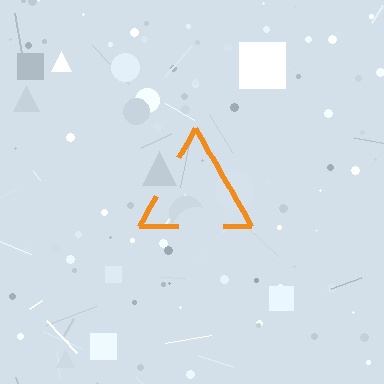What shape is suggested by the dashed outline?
The dashed outline suggests a triangle.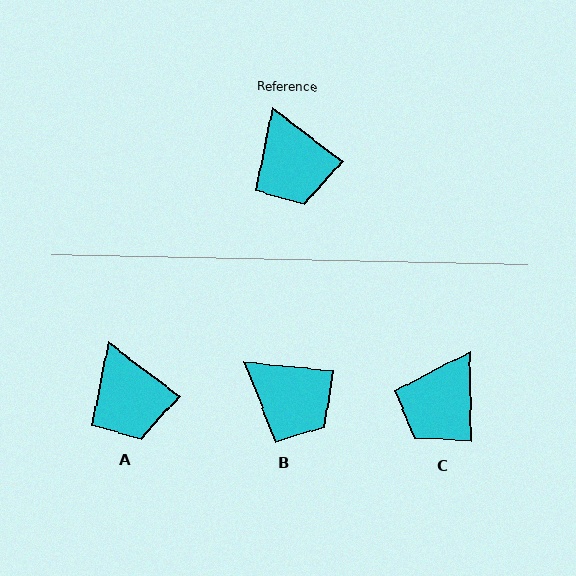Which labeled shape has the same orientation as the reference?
A.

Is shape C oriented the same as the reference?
No, it is off by about 52 degrees.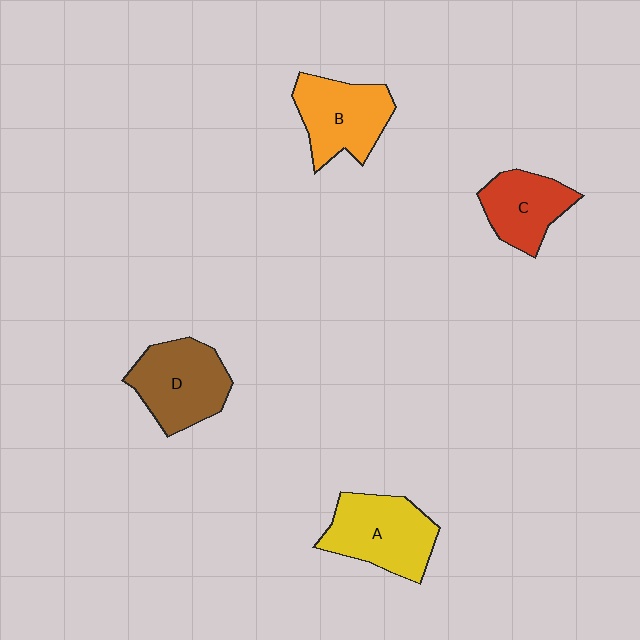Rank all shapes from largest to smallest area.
From largest to smallest: A (yellow), D (brown), B (orange), C (red).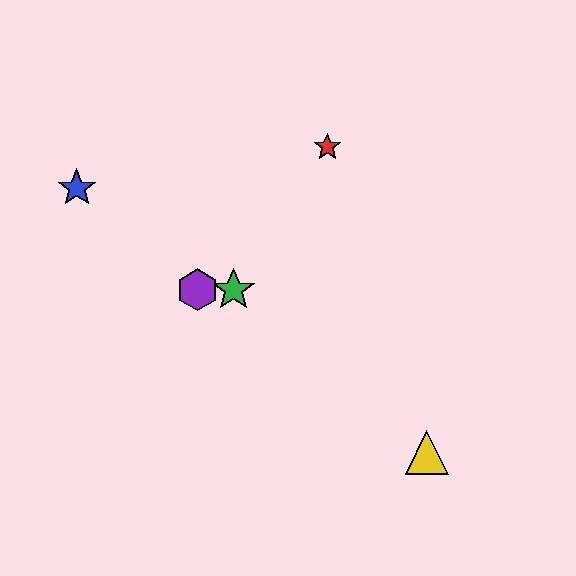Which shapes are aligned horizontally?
The green star, the purple hexagon are aligned horizontally.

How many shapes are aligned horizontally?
2 shapes (the green star, the purple hexagon) are aligned horizontally.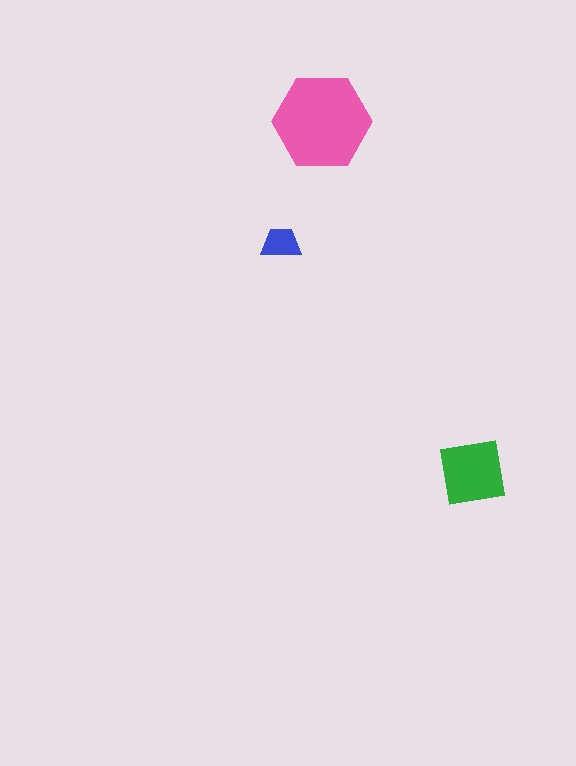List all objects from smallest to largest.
The blue trapezoid, the green square, the pink hexagon.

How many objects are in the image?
There are 3 objects in the image.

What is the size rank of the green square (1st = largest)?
2nd.